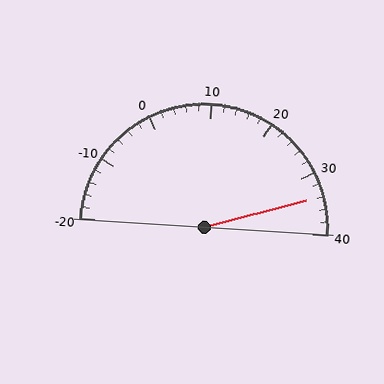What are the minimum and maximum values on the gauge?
The gauge ranges from -20 to 40.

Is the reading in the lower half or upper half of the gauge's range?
The reading is in the upper half of the range (-20 to 40).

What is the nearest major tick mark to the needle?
The nearest major tick mark is 30.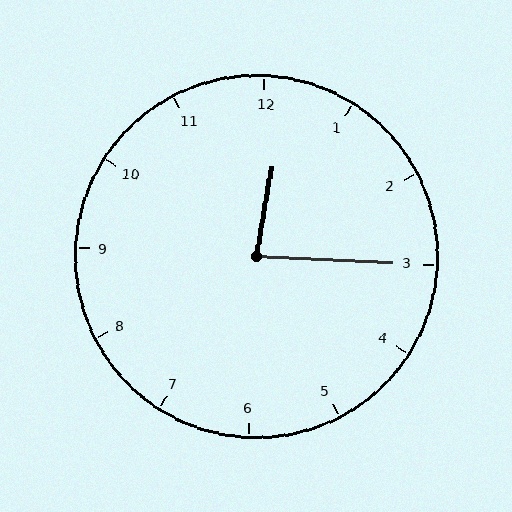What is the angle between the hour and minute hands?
Approximately 82 degrees.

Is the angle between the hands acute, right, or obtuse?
It is acute.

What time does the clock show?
12:15.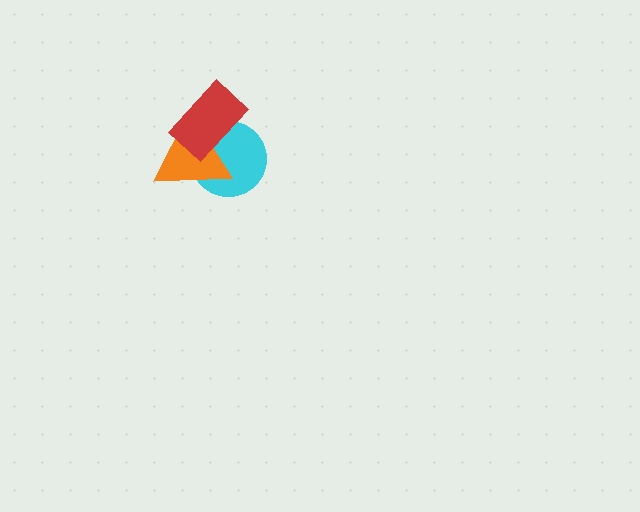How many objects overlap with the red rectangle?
2 objects overlap with the red rectangle.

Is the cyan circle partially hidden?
Yes, it is partially covered by another shape.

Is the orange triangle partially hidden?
Yes, it is partially covered by another shape.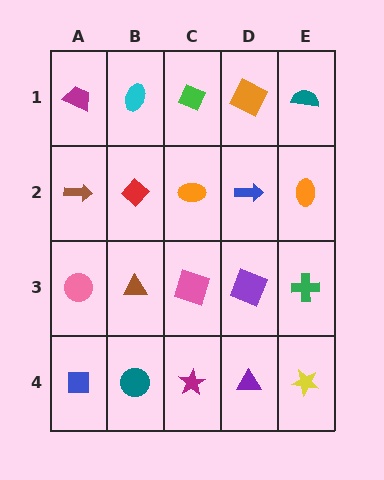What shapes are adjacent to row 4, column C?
A pink square (row 3, column C), a teal circle (row 4, column B), a purple triangle (row 4, column D).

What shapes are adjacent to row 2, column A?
A magenta trapezoid (row 1, column A), a pink circle (row 3, column A), a red diamond (row 2, column B).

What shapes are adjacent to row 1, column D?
A blue arrow (row 2, column D), a green diamond (row 1, column C), a teal semicircle (row 1, column E).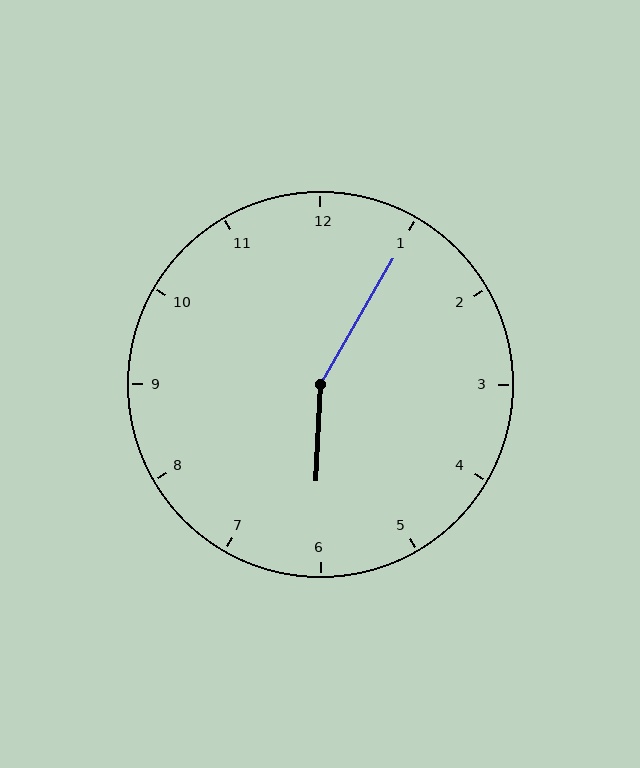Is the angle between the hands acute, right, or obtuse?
It is obtuse.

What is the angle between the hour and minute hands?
Approximately 152 degrees.